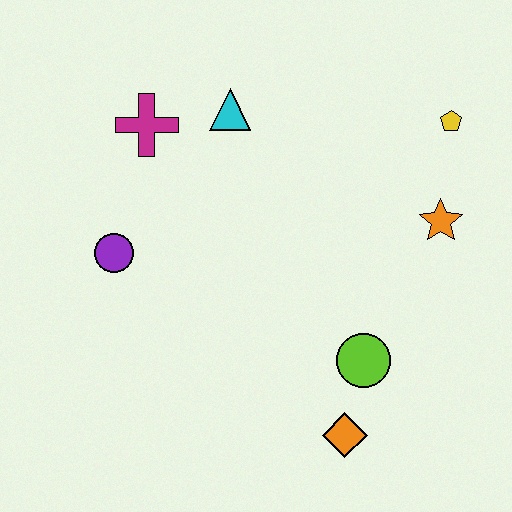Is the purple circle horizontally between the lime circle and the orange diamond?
No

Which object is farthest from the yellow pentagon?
The purple circle is farthest from the yellow pentagon.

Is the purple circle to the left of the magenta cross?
Yes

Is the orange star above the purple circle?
Yes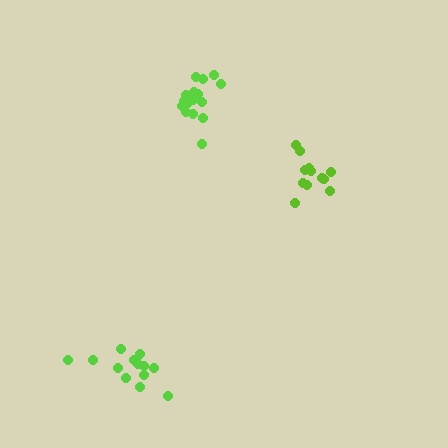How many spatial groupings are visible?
There are 3 spatial groupings.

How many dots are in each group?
Group 1: 14 dots, Group 2: 16 dots, Group 3: 12 dots (42 total).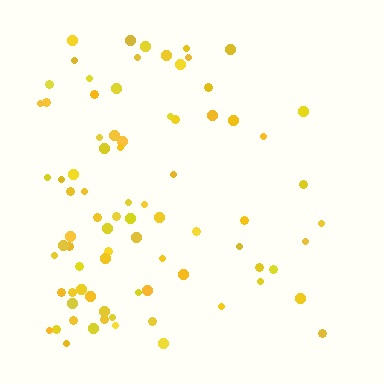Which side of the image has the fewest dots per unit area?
The right.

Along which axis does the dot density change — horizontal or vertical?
Horizontal.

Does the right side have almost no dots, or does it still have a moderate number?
Still a moderate number, just noticeably fewer than the left.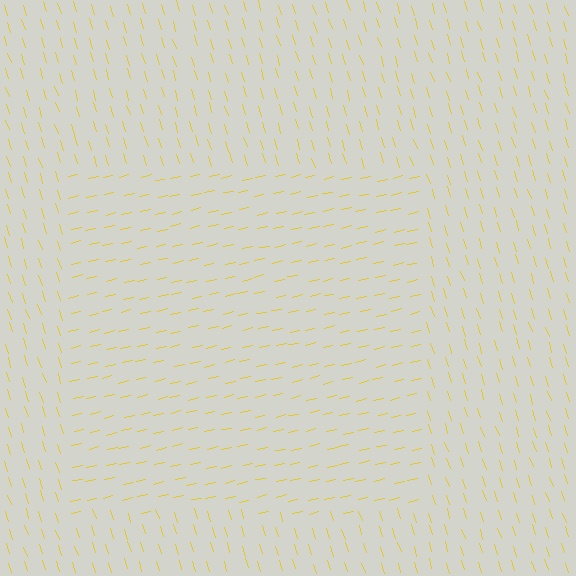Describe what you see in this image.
The image is filled with small yellow line segments. A rectangle region in the image has lines oriented differently from the surrounding lines, creating a visible texture boundary.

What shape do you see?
I see a rectangle.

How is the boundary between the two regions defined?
The boundary is defined purely by a change in line orientation (approximately 85 degrees difference). All lines are the same color and thickness.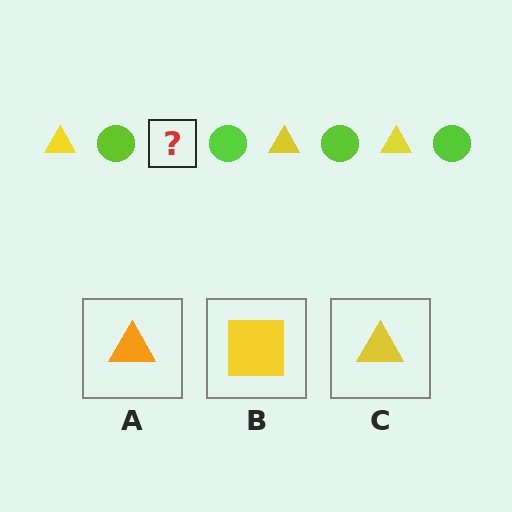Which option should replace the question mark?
Option C.